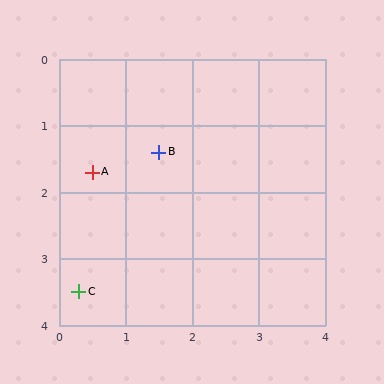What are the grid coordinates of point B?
Point B is at approximately (1.5, 1.4).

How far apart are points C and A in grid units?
Points C and A are about 1.8 grid units apart.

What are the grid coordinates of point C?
Point C is at approximately (0.3, 3.5).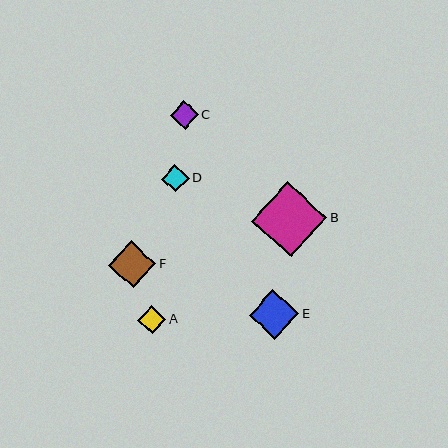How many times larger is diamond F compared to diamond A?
Diamond F is approximately 1.7 times the size of diamond A.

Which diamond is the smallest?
Diamond D is the smallest with a size of approximately 28 pixels.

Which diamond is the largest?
Diamond B is the largest with a size of approximately 75 pixels.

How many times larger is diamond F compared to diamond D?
Diamond F is approximately 1.7 times the size of diamond D.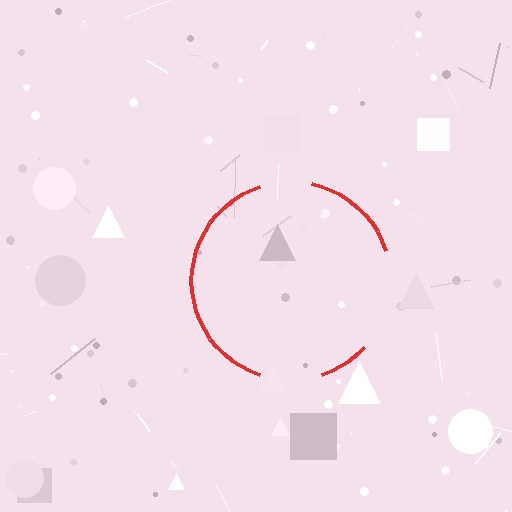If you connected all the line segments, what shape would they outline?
They would outline a circle.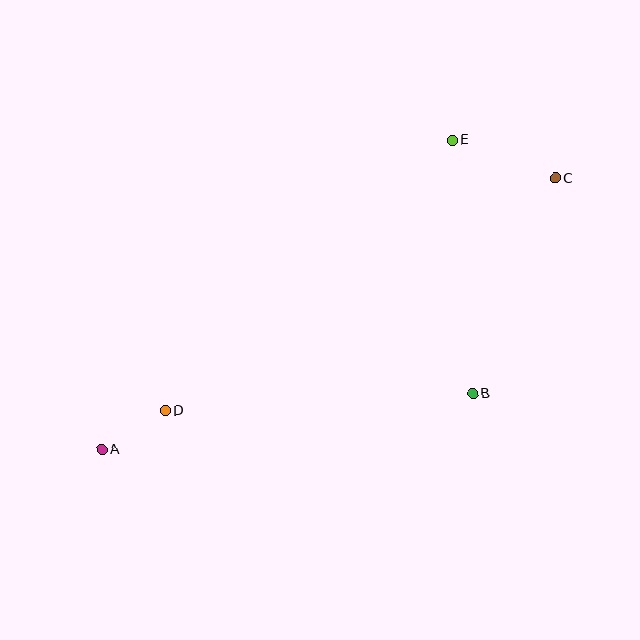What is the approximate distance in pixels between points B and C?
The distance between B and C is approximately 230 pixels.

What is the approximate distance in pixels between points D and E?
The distance between D and E is approximately 394 pixels.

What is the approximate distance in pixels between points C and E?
The distance between C and E is approximately 110 pixels.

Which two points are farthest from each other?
Points A and C are farthest from each other.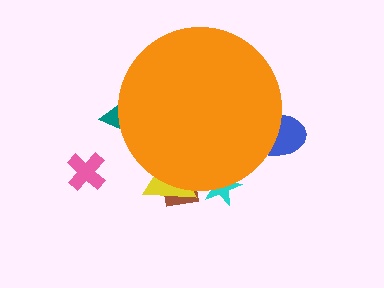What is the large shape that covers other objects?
An orange circle.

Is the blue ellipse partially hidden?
Yes, the blue ellipse is partially hidden behind the orange circle.